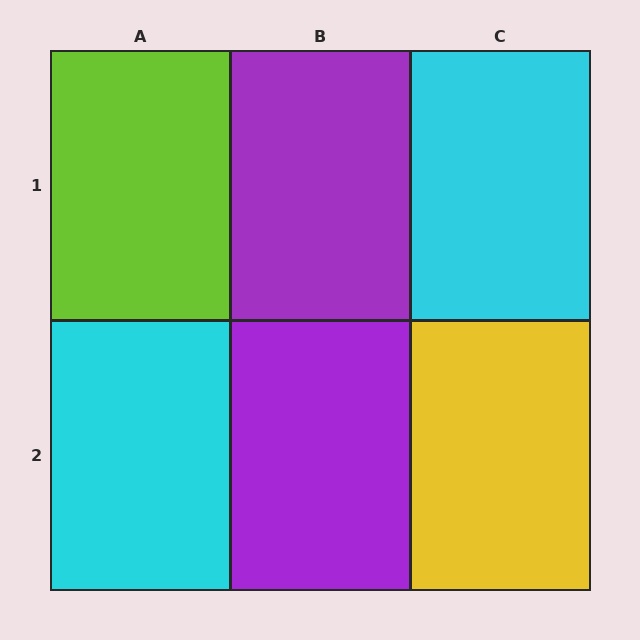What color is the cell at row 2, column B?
Purple.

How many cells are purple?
2 cells are purple.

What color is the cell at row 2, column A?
Cyan.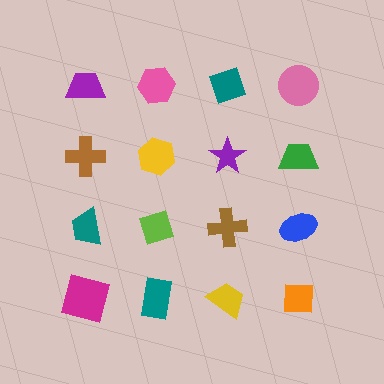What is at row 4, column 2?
A teal rectangle.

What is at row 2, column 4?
A green trapezoid.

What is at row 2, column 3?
A purple star.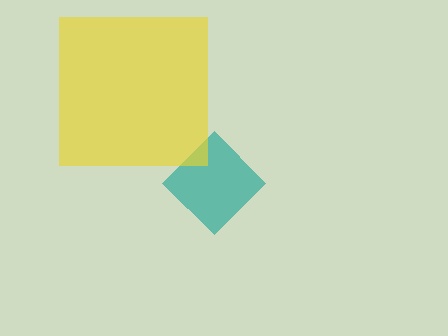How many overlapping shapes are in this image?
There are 2 overlapping shapes in the image.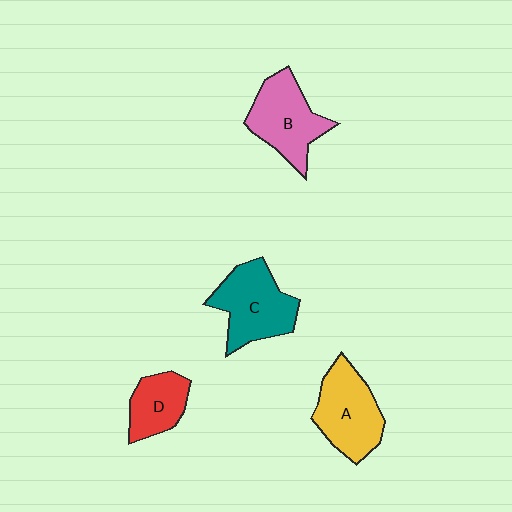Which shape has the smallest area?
Shape D (red).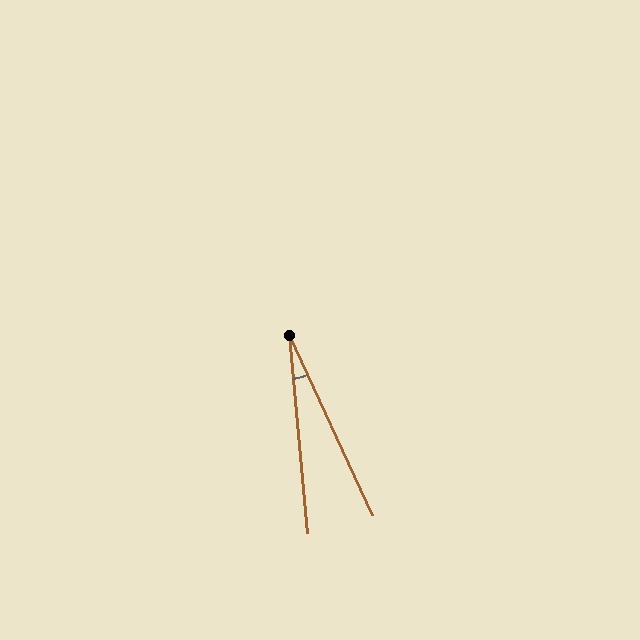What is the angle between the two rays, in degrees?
Approximately 20 degrees.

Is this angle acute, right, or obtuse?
It is acute.